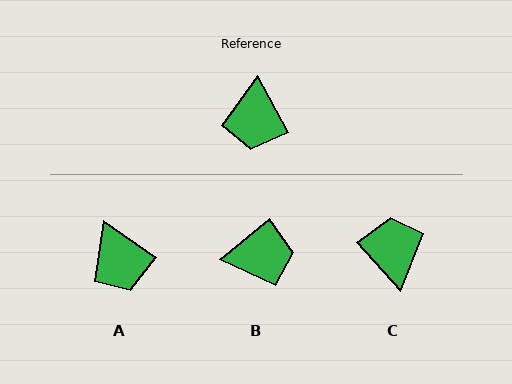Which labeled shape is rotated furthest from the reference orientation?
C, about 167 degrees away.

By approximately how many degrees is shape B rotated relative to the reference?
Approximately 101 degrees counter-clockwise.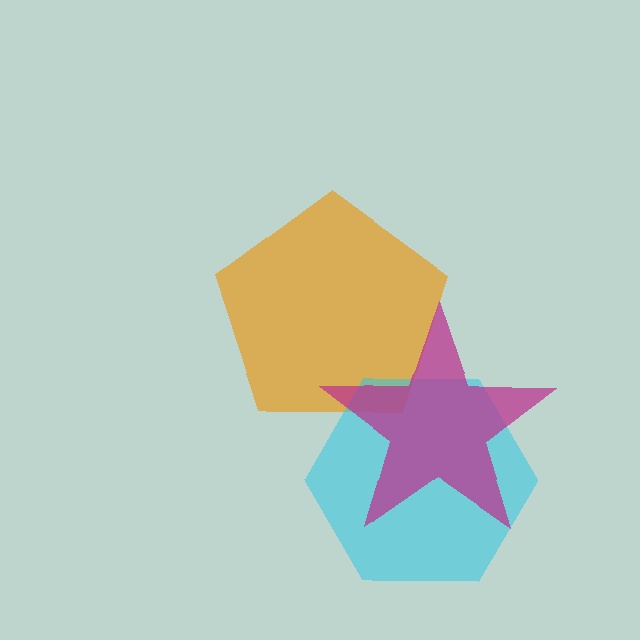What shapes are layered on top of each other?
The layered shapes are: an orange pentagon, a cyan hexagon, a magenta star.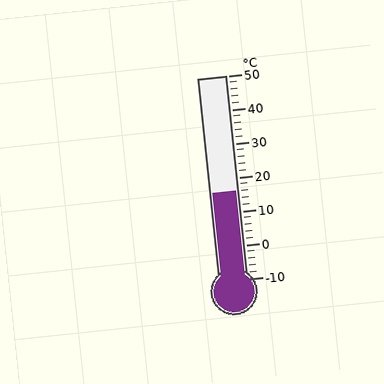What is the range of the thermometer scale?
The thermometer scale ranges from -10°C to 50°C.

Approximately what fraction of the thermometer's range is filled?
The thermometer is filled to approximately 45% of its range.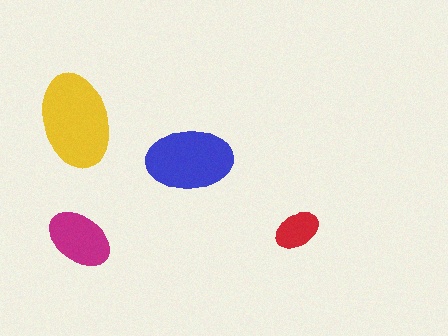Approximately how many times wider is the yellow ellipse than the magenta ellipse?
About 1.5 times wider.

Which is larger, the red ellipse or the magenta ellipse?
The magenta one.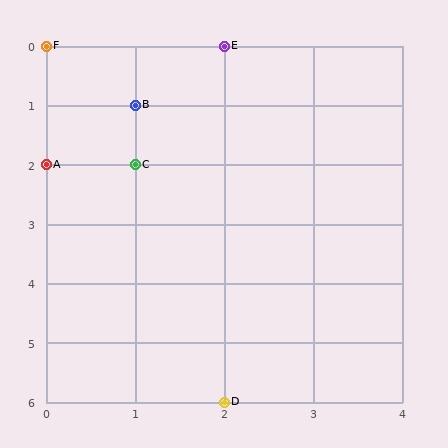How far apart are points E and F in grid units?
Points E and F are 2 columns apart.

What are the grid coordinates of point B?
Point B is at grid coordinates (1, 1).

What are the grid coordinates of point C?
Point C is at grid coordinates (1, 2).